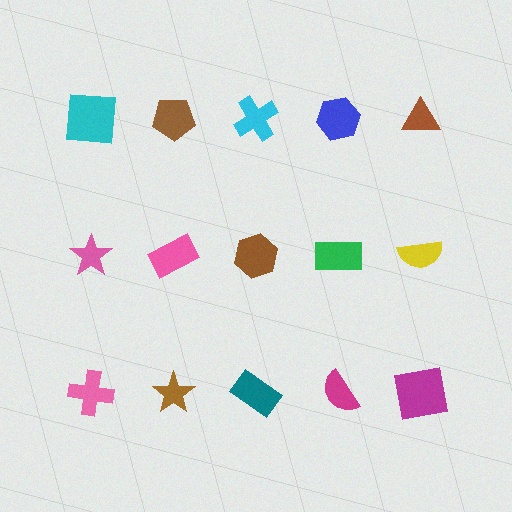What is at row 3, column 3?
A teal rectangle.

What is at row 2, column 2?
A pink rectangle.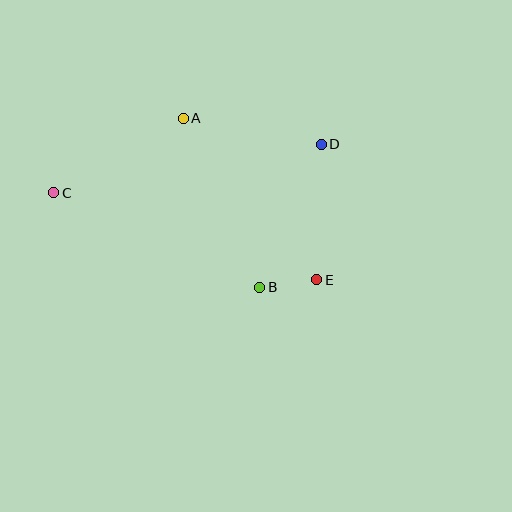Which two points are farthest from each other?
Points C and E are farthest from each other.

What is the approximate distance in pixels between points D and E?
The distance between D and E is approximately 135 pixels.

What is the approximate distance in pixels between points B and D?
The distance between B and D is approximately 156 pixels.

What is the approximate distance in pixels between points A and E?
The distance between A and E is approximately 209 pixels.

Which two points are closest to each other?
Points B and E are closest to each other.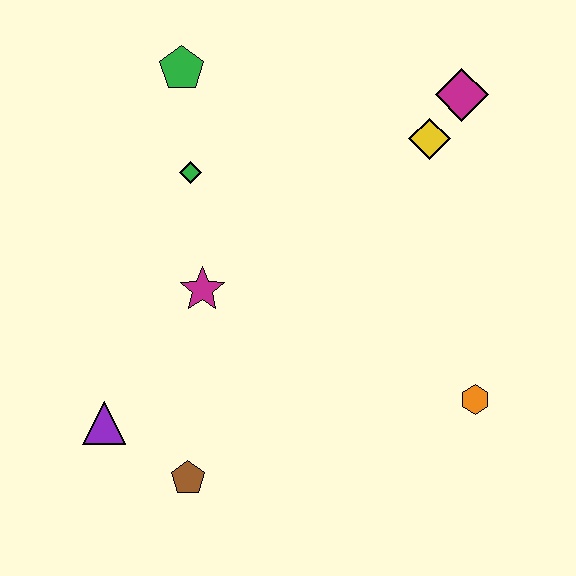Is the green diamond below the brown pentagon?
No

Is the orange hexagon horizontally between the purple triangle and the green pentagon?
No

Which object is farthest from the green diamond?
The orange hexagon is farthest from the green diamond.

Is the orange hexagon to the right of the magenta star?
Yes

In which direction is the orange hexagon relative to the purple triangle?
The orange hexagon is to the right of the purple triangle.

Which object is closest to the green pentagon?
The green diamond is closest to the green pentagon.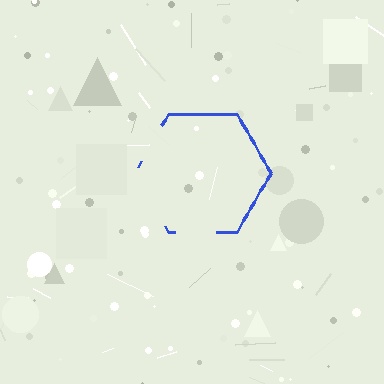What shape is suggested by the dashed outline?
The dashed outline suggests a hexagon.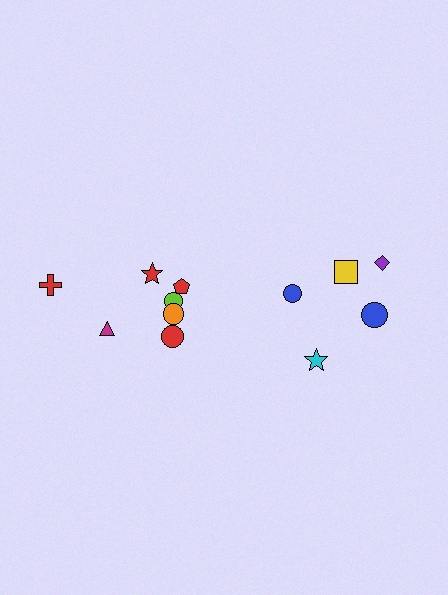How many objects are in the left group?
There are 7 objects.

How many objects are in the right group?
There are 5 objects.